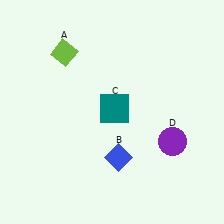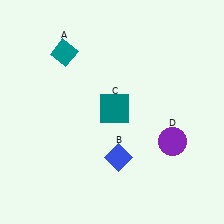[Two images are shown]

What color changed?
The diamond (A) changed from lime in Image 1 to teal in Image 2.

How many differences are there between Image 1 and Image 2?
There is 1 difference between the two images.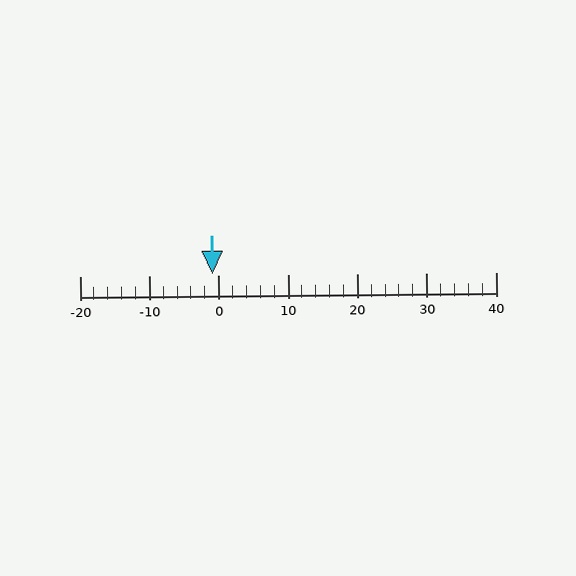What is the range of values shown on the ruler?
The ruler shows values from -20 to 40.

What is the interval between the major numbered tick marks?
The major tick marks are spaced 10 units apart.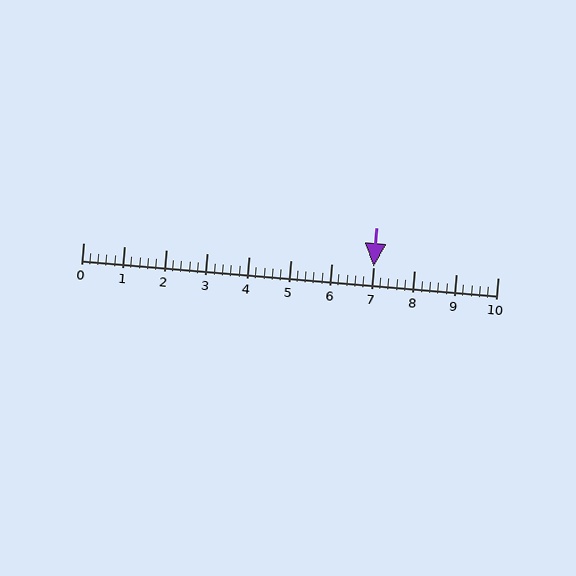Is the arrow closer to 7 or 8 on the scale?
The arrow is closer to 7.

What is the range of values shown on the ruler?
The ruler shows values from 0 to 10.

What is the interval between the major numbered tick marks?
The major tick marks are spaced 1 units apart.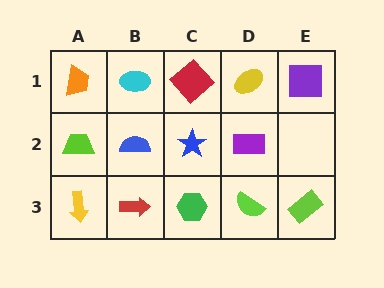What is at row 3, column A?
A yellow arrow.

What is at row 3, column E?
A lime rectangle.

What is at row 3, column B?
A red arrow.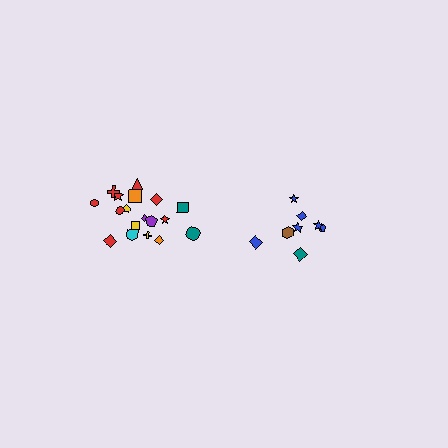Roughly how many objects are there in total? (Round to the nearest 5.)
Roughly 25 objects in total.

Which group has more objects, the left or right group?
The left group.